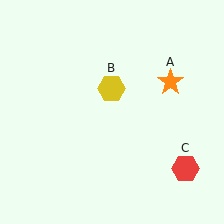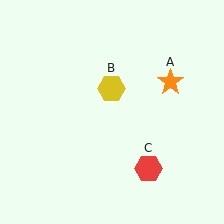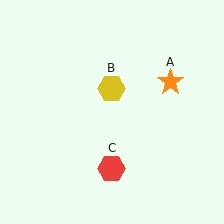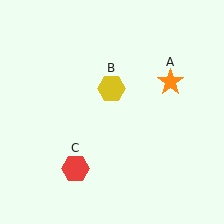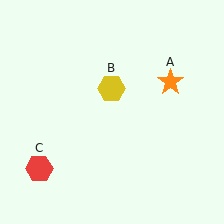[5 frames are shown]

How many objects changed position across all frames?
1 object changed position: red hexagon (object C).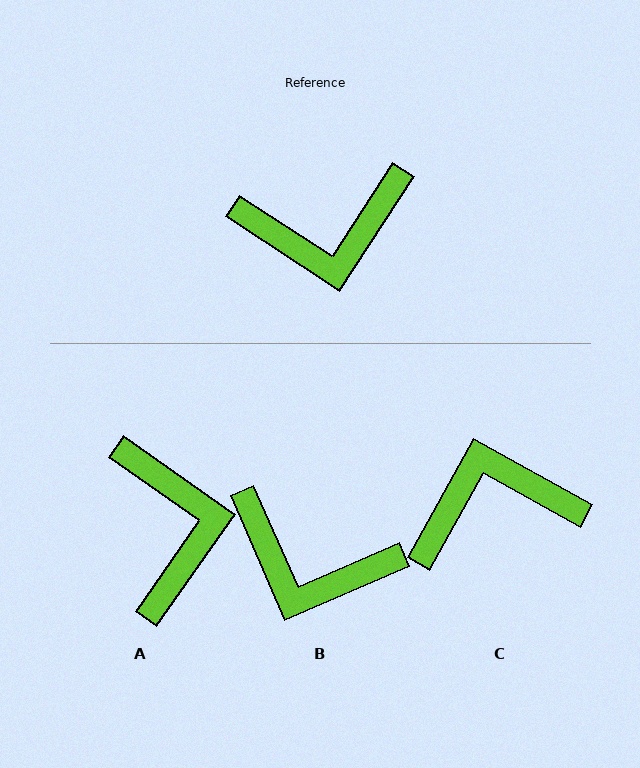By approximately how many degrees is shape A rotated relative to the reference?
Approximately 88 degrees counter-clockwise.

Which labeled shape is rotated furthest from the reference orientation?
C, about 176 degrees away.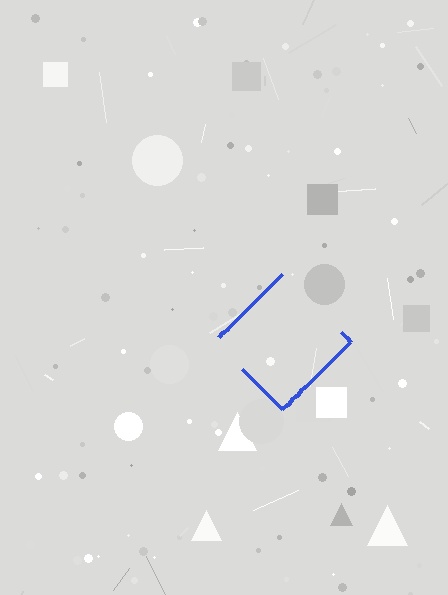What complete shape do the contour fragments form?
The contour fragments form a diamond.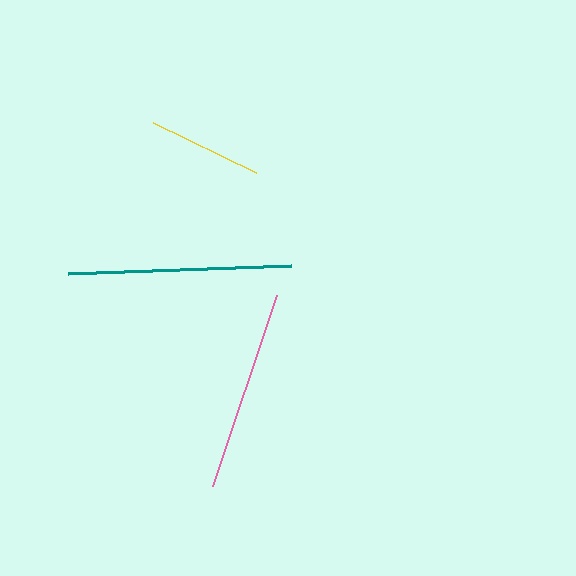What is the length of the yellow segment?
The yellow segment is approximately 115 pixels long.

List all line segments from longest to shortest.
From longest to shortest: teal, pink, yellow.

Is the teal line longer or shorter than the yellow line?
The teal line is longer than the yellow line.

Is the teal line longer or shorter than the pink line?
The teal line is longer than the pink line.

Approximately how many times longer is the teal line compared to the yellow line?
The teal line is approximately 2.0 times the length of the yellow line.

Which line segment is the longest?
The teal line is the longest at approximately 223 pixels.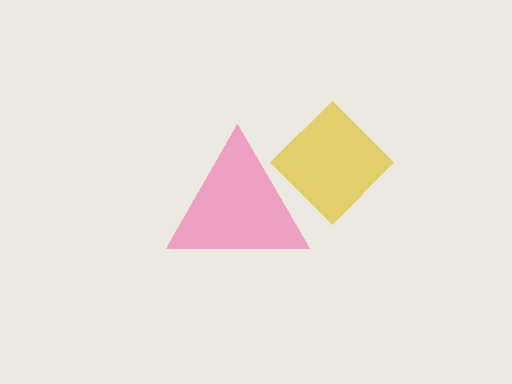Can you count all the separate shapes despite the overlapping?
Yes, there are 2 separate shapes.